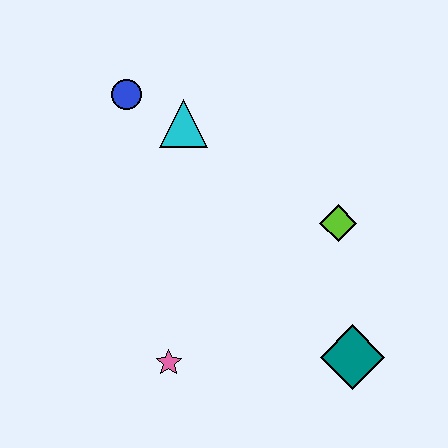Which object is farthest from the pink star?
The blue circle is farthest from the pink star.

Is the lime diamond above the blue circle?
No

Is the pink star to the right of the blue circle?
Yes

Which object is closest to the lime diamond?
The teal diamond is closest to the lime diamond.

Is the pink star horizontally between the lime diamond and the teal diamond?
No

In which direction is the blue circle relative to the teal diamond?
The blue circle is above the teal diamond.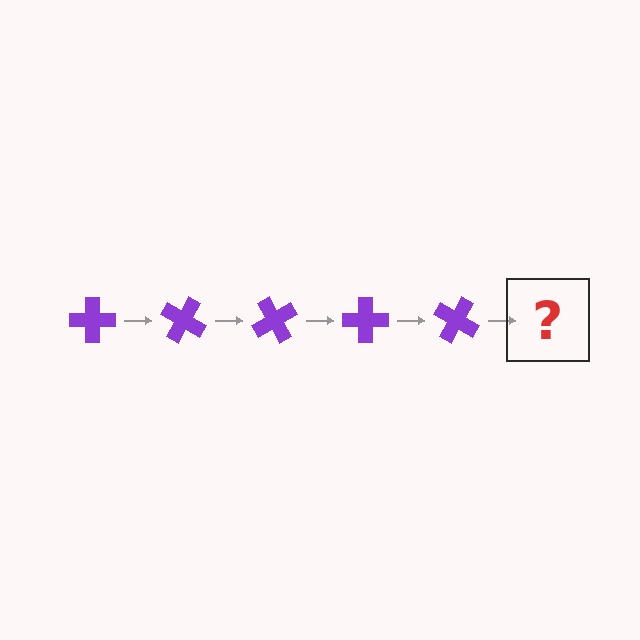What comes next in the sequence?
The next element should be a purple cross rotated 150 degrees.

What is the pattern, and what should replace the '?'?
The pattern is that the cross rotates 30 degrees each step. The '?' should be a purple cross rotated 150 degrees.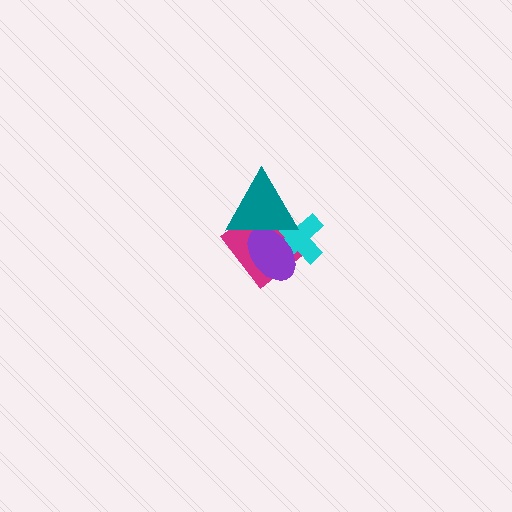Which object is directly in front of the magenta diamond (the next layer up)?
The cyan cross is directly in front of the magenta diamond.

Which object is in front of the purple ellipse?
The teal triangle is in front of the purple ellipse.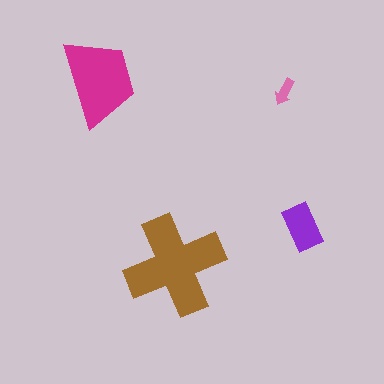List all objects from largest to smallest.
The brown cross, the magenta trapezoid, the purple rectangle, the pink arrow.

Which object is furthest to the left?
The magenta trapezoid is leftmost.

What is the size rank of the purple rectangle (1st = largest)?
3rd.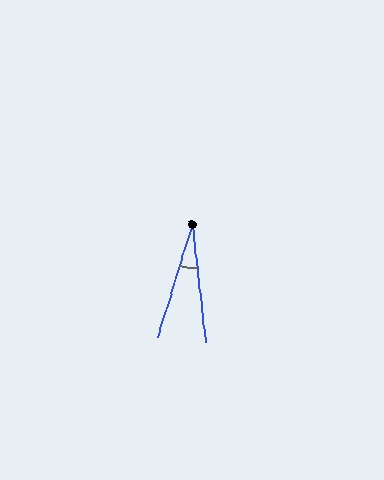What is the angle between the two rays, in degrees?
Approximately 24 degrees.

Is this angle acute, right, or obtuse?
It is acute.